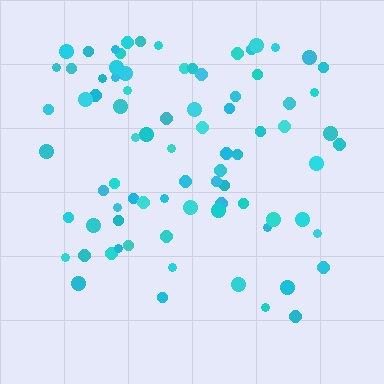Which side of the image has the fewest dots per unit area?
The bottom.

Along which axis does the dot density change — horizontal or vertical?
Vertical.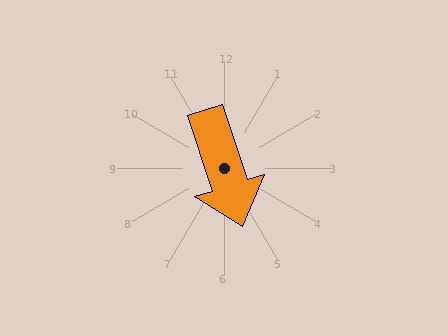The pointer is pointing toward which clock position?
Roughly 5 o'clock.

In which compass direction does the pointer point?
South.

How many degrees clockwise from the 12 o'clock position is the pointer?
Approximately 162 degrees.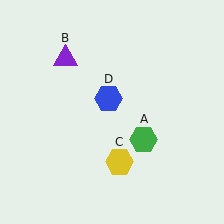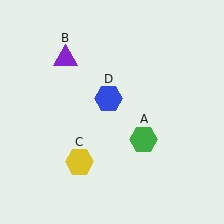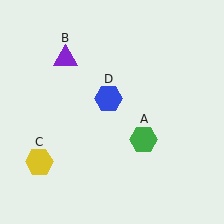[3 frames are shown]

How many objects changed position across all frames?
1 object changed position: yellow hexagon (object C).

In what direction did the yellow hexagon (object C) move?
The yellow hexagon (object C) moved left.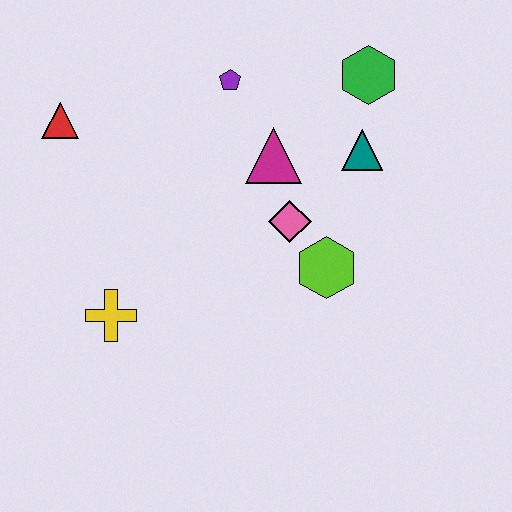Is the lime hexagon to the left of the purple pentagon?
No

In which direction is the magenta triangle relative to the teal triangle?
The magenta triangle is to the left of the teal triangle.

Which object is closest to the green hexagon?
The teal triangle is closest to the green hexagon.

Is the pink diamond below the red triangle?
Yes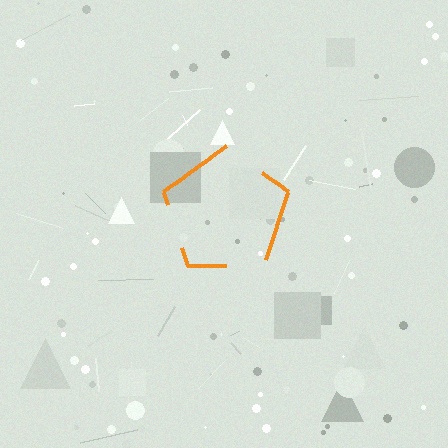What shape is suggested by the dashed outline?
The dashed outline suggests a pentagon.